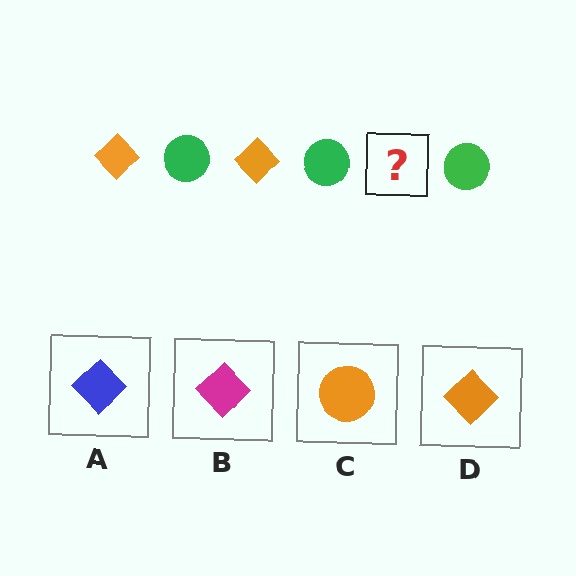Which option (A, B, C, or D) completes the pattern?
D.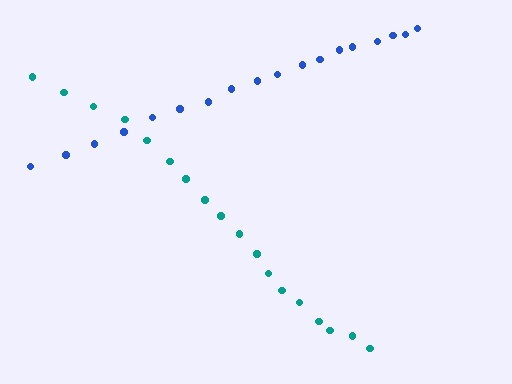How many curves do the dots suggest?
There are 2 distinct paths.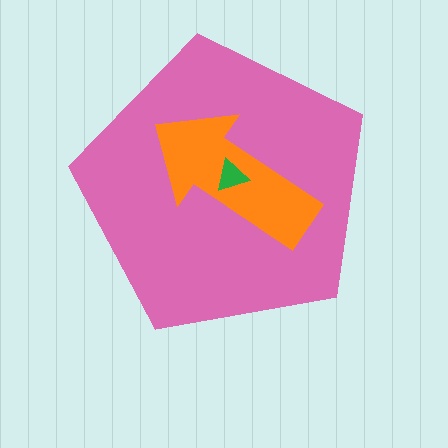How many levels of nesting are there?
3.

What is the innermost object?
The green triangle.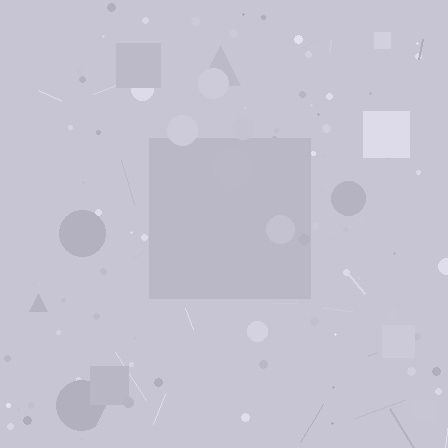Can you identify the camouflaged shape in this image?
The camouflaged shape is a square.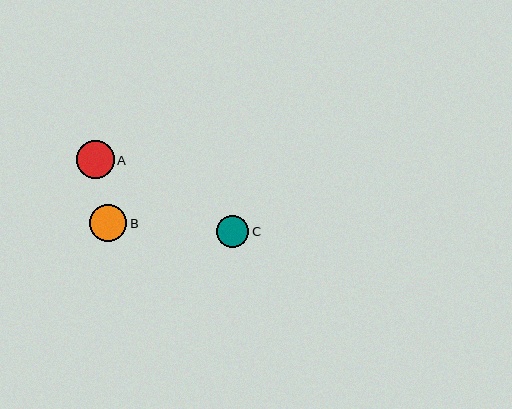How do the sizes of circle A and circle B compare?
Circle A and circle B are approximately the same size.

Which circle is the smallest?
Circle C is the smallest with a size of approximately 32 pixels.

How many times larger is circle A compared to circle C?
Circle A is approximately 1.2 times the size of circle C.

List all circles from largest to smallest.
From largest to smallest: A, B, C.